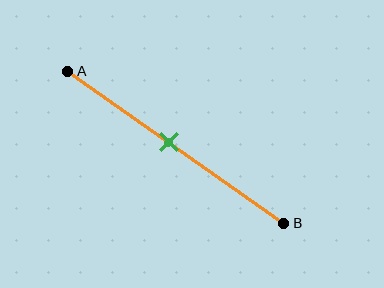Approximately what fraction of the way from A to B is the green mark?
The green mark is approximately 45% of the way from A to B.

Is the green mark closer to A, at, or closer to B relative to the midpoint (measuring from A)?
The green mark is closer to point A than the midpoint of segment AB.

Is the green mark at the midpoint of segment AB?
No, the mark is at about 45% from A, not at the 50% midpoint.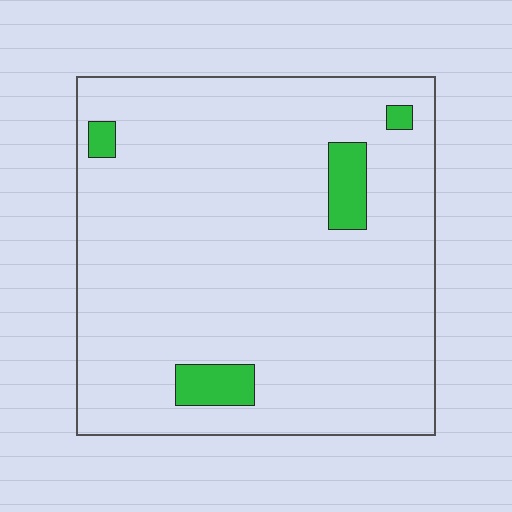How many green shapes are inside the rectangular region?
4.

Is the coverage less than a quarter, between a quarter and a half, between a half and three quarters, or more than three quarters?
Less than a quarter.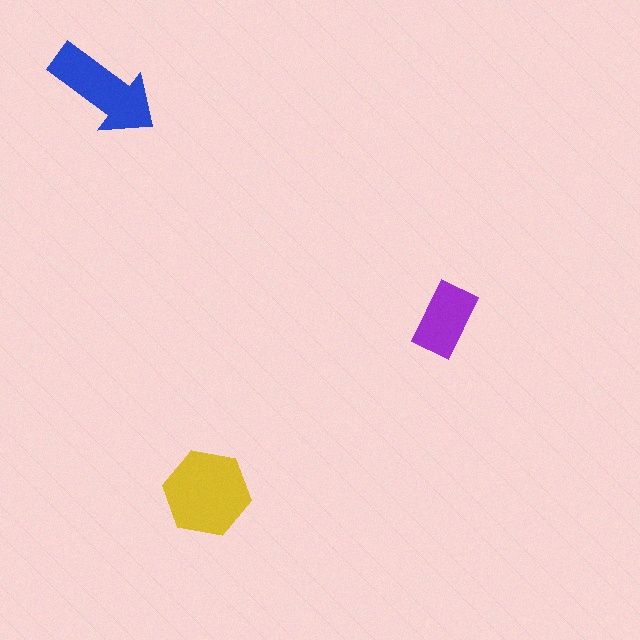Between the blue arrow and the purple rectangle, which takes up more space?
The blue arrow.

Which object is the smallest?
The purple rectangle.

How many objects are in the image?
There are 3 objects in the image.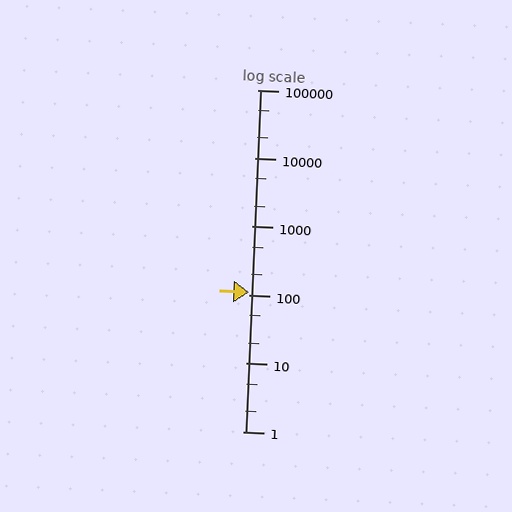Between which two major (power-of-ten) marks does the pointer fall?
The pointer is between 100 and 1000.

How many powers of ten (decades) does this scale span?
The scale spans 5 decades, from 1 to 100000.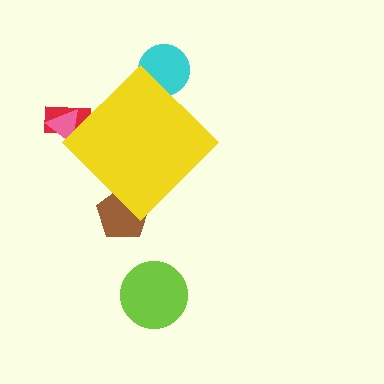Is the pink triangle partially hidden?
Yes, the pink triangle is partially hidden behind the yellow diamond.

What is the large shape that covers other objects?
A yellow diamond.